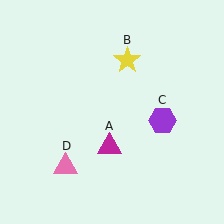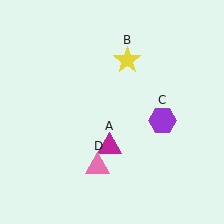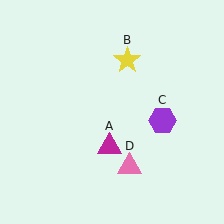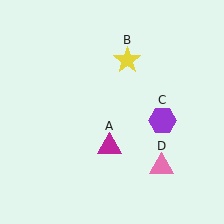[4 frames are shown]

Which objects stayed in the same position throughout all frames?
Magenta triangle (object A) and yellow star (object B) and purple hexagon (object C) remained stationary.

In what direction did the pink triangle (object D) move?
The pink triangle (object D) moved right.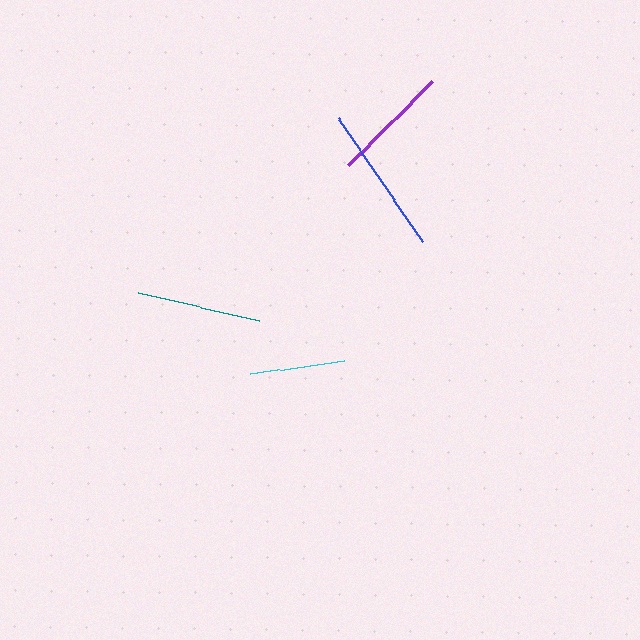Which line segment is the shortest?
The cyan line is the shortest at approximately 95 pixels.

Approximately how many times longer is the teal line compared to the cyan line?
The teal line is approximately 1.3 times the length of the cyan line.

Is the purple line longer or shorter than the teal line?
The teal line is longer than the purple line.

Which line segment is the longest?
The blue line is the longest at approximately 150 pixels.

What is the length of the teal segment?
The teal segment is approximately 125 pixels long.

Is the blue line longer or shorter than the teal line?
The blue line is longer than the teal line.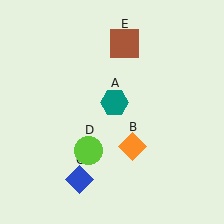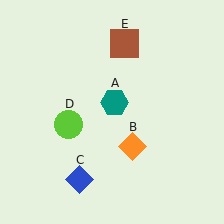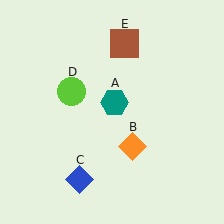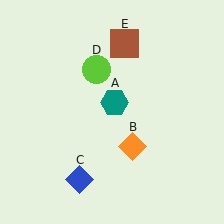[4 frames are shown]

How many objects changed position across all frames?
1 object changed position: lime circle (object D).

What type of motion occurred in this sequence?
The lime circle (object D) rotated clockwise around the center of the scene.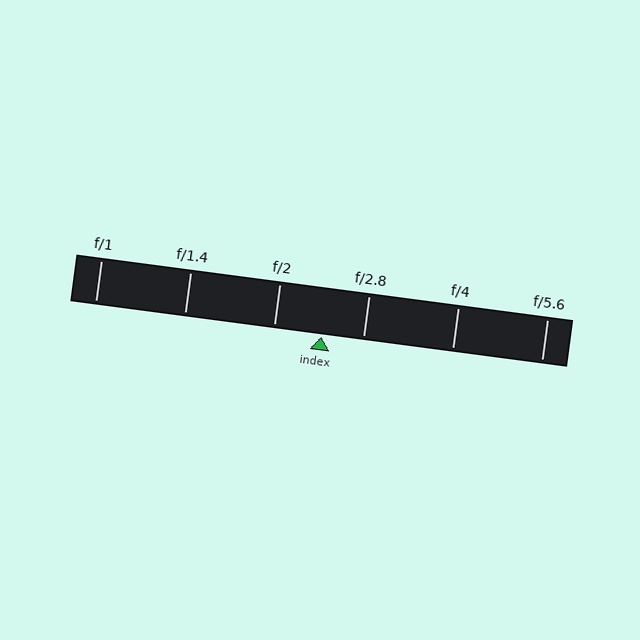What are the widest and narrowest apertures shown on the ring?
The widest aperture shown is f/1 and the narrowest is f/5.6.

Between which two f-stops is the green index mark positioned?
The index mark is between f/2 and f/2.8.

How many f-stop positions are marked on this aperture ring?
There are 6 f-stop positions marked.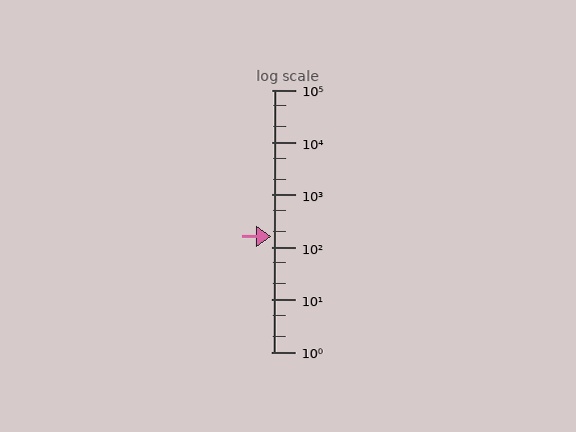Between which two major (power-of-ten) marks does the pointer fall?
The pointer is between 100 and 1000.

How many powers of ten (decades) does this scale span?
The scale spans 5 decades, from 1 to 100000.